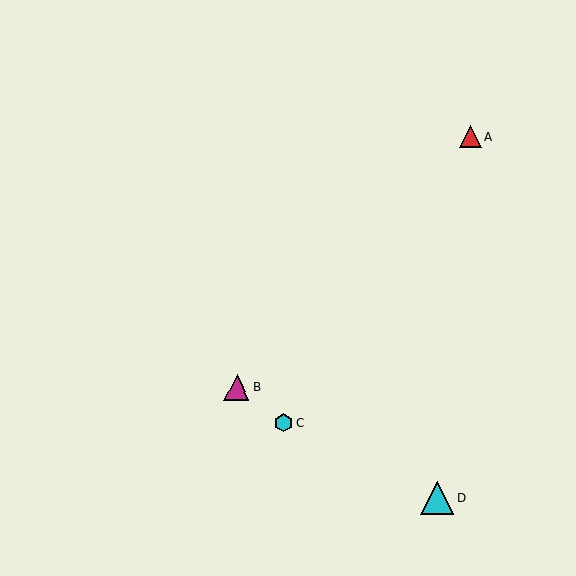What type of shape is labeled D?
Shape D is a cyan triangle.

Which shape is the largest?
The cyan triangle (labeled D) is the largest.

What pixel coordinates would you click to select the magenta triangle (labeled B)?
Click at (237, 387) to select the magenta triangle B.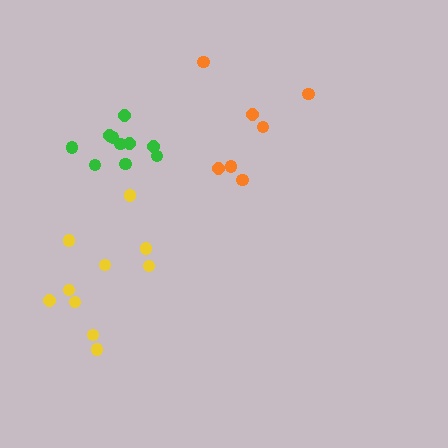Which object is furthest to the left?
The yellow cluster is leftmost.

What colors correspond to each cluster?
The clusters are colored: yellow, green, orange.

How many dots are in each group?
Group 1: 10 dots, Group 2: 10 dots, Group 3: 7 dots (27 total).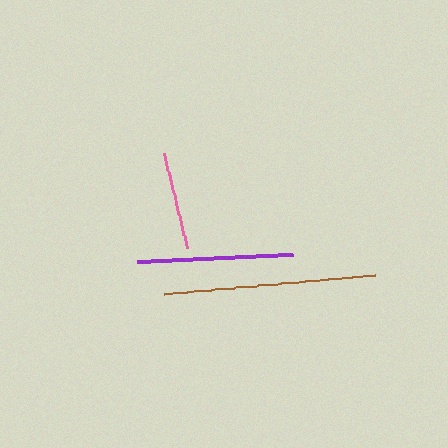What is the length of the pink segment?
The pink segment is approximately 98 pixels long.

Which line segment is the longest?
The brown line is the longest at approximately 211 pixels.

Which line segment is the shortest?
The pink line is the shortest at approximately 98 pixels.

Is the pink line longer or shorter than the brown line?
The brown line is longer than the pink line.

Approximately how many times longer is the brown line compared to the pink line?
The brown line is approximately 2.1 times the length of the pink line.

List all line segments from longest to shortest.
From longest to shortest: brown, purple, pink.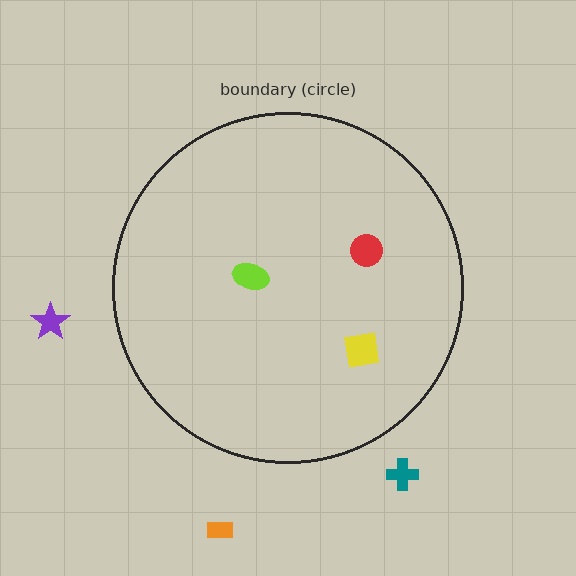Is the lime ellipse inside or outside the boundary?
Inside.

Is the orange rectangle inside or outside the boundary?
Outside.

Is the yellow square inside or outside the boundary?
Inside.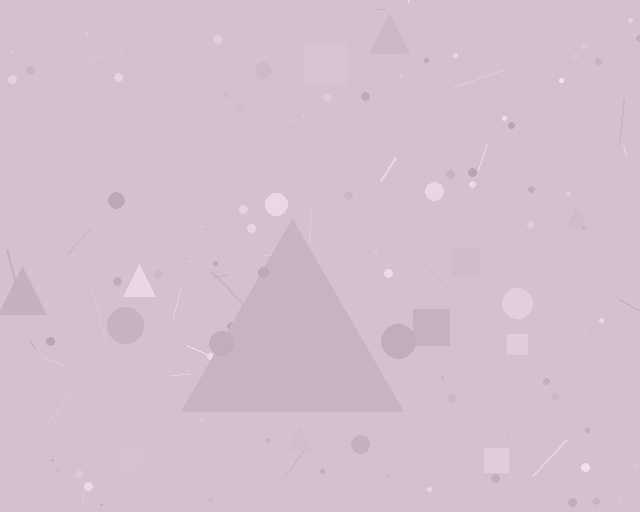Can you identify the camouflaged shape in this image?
The camouflaged shape is a triangle.